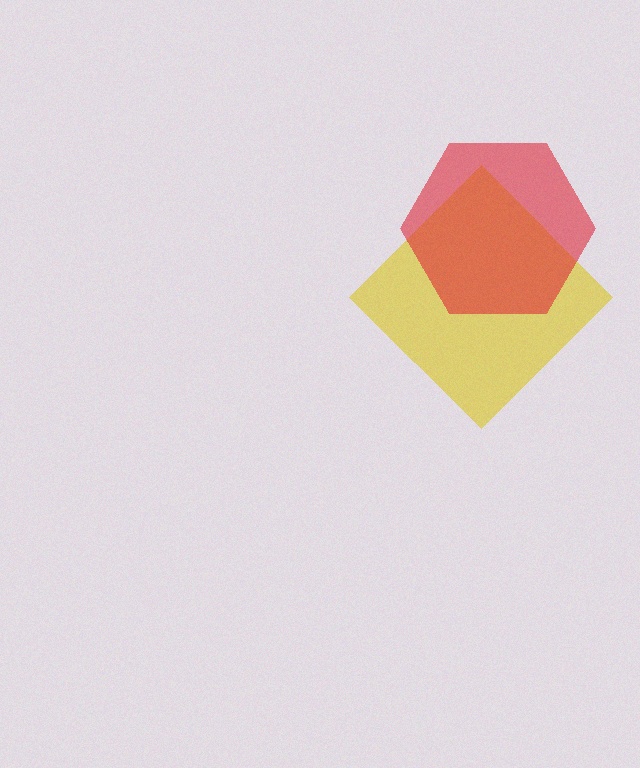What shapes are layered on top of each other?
The layered shapes are: a yellow diamond, a red hexagon.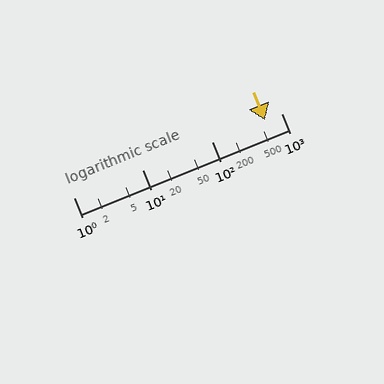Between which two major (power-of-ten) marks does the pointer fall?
The pointer is between 100 and 1000.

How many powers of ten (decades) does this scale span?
The scale spans 3 decades, from 1 to 1000.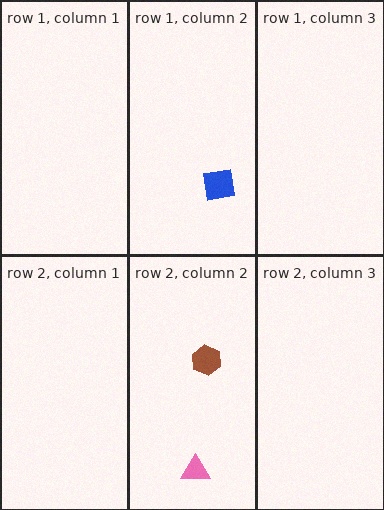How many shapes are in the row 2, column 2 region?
2.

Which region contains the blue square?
The row 1, column 2 region.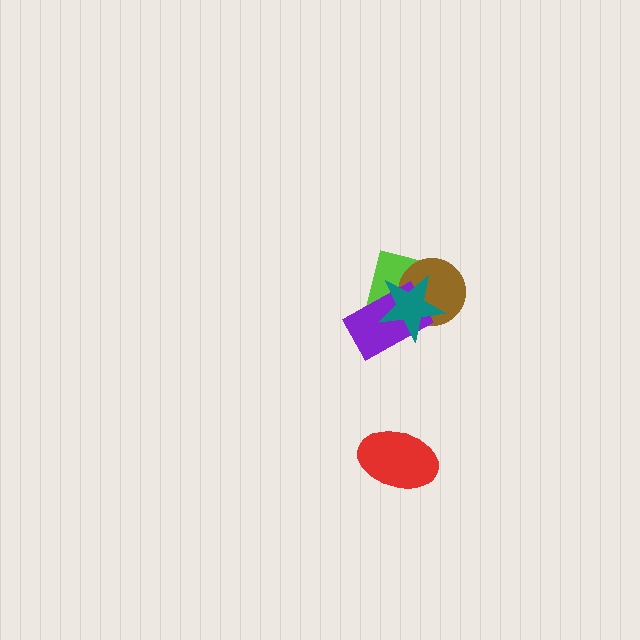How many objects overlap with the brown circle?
3 objects overlap with the brown circle.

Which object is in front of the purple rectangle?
The teal star is in front of the purple rectangle.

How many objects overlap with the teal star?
3 objects overlap with the teal star.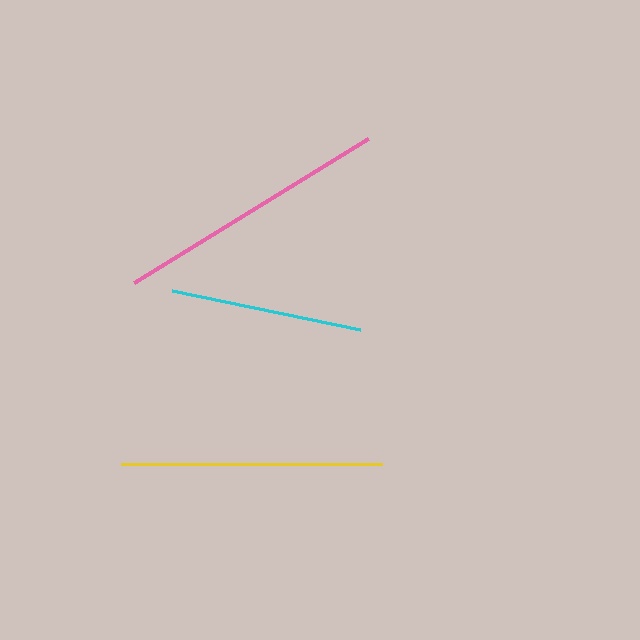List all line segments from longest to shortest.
From longest to shortest: pink, yellow, cyan.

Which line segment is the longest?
The pink line is the longest at approximately 275 pixels.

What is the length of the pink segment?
The pink segment is approximately 275 pixels long.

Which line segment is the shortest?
The cyan line is the shortest at approximately 192 pixels.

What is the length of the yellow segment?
The yellow segment is approximately 261 pixels long.